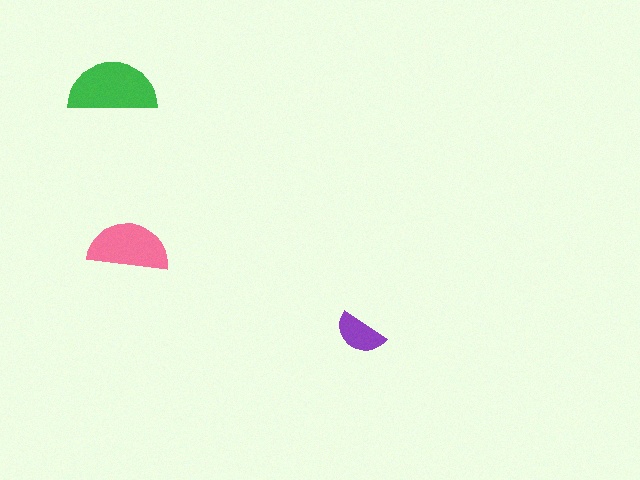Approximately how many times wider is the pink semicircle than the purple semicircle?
About 1.5 times wider.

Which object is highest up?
The green semicircle is topmost.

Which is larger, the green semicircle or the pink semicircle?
The green one.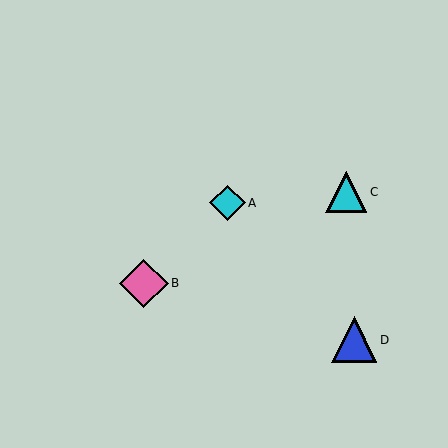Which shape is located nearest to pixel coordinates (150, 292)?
The pink diamond (labeled B) at (144, 283) is nearest to that location.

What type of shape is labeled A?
Shape A is a cyan diamond.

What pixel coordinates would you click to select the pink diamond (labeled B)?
Click at (144, 283) to select the pink diamond B.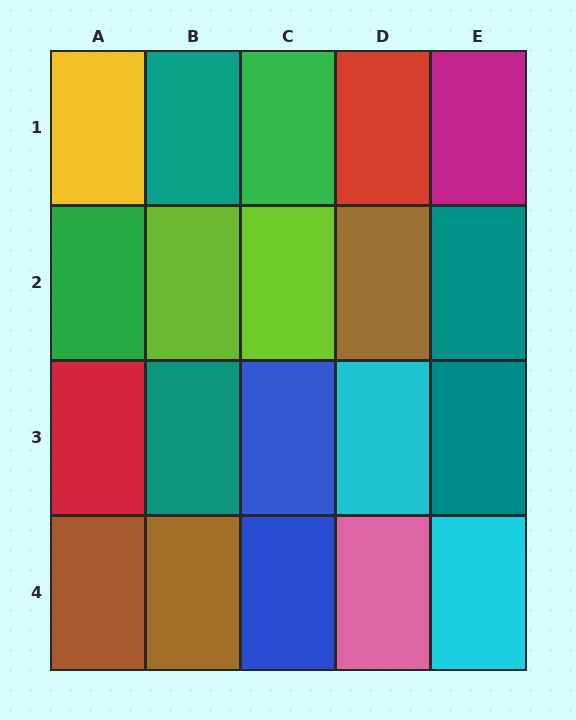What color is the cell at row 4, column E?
Cyan.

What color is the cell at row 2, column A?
Green.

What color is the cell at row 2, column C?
Lime.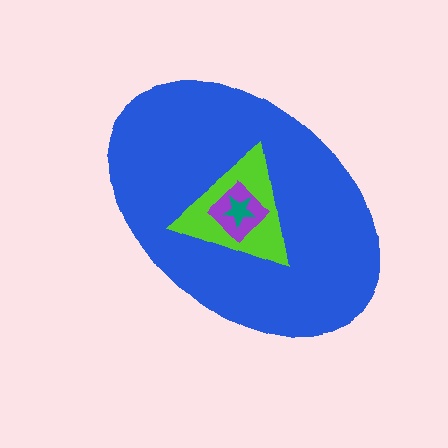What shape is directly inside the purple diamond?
The teal star.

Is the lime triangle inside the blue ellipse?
Yes.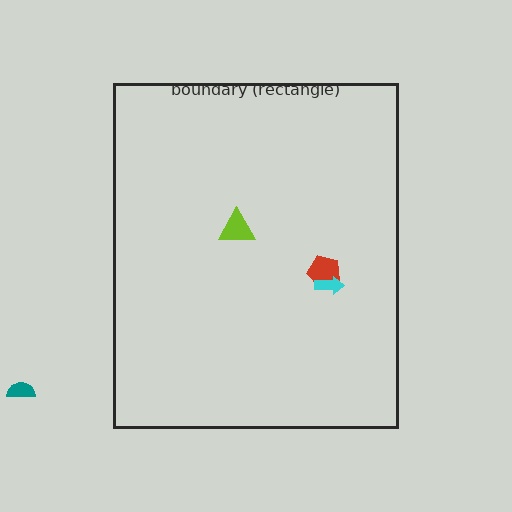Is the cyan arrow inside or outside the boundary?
Inside.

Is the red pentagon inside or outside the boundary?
Inside.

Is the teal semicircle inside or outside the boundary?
Outside.